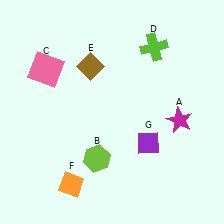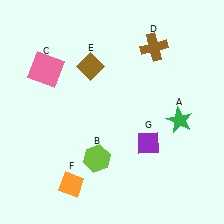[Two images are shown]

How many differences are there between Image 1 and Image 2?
There are 2 differences between the two images.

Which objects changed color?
A changed from magenta to green. D changed from lime to brown.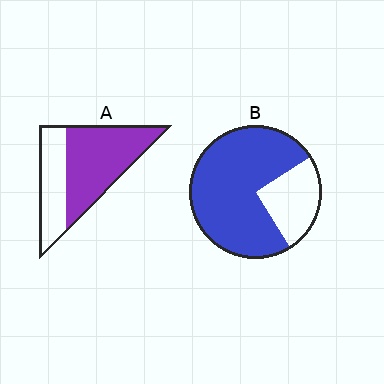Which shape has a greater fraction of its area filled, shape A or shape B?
Shape B.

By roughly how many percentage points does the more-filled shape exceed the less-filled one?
By roughly 10 percentage points (B over A).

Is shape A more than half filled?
Yes.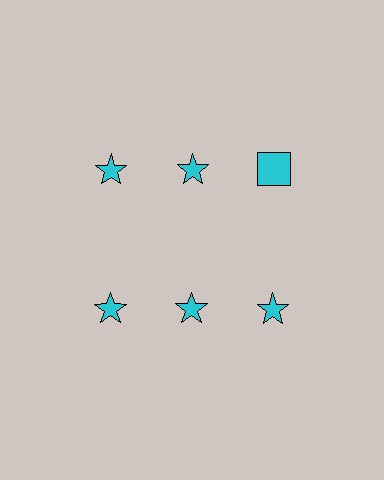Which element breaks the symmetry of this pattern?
The cyan square in the top row, center column breaks the symmetry. All other shapes are cyan stars.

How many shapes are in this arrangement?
There are 6 shapes arranged in a grid pattern.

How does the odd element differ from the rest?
It has a different shape: square instead of star.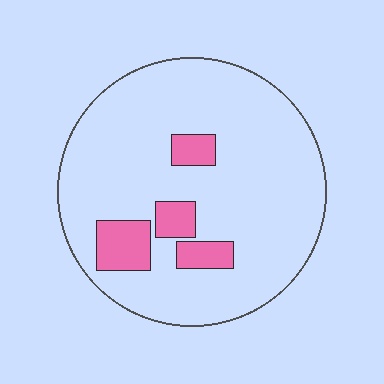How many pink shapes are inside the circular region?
4.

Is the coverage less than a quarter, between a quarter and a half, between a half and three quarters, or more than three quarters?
Less than a quarter.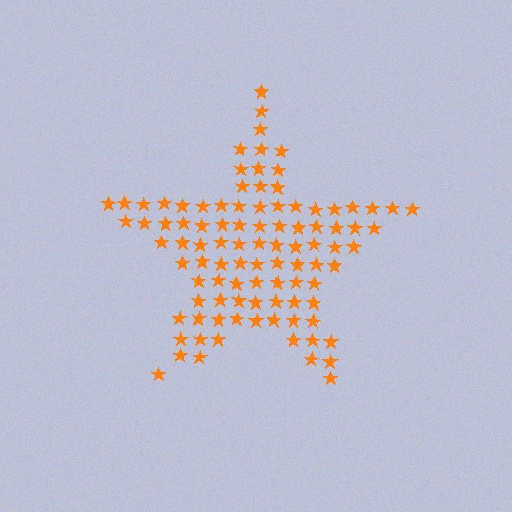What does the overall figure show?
The overall figure shows a star.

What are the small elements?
The small elements are stars.